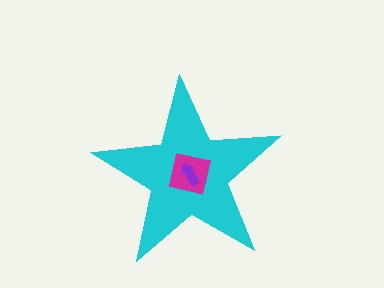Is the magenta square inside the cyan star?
Yes.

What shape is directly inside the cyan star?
The magenta square.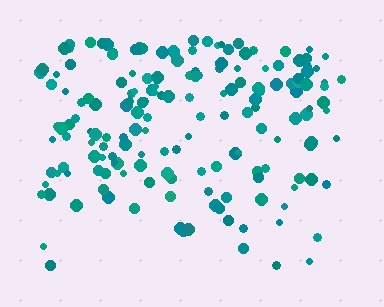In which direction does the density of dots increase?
From bottom to top, with the top side densest.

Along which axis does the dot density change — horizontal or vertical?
Vertical.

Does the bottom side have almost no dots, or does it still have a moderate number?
Still a moderate number, just noticeably fewer than the top.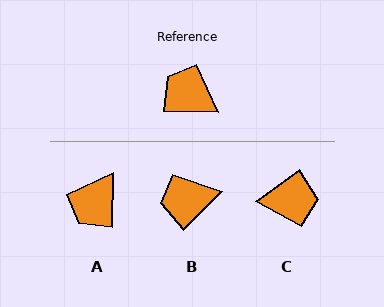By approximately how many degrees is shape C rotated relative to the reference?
Approximately 143 degrees clockwise.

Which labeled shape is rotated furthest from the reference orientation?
C, about 143 degrees away.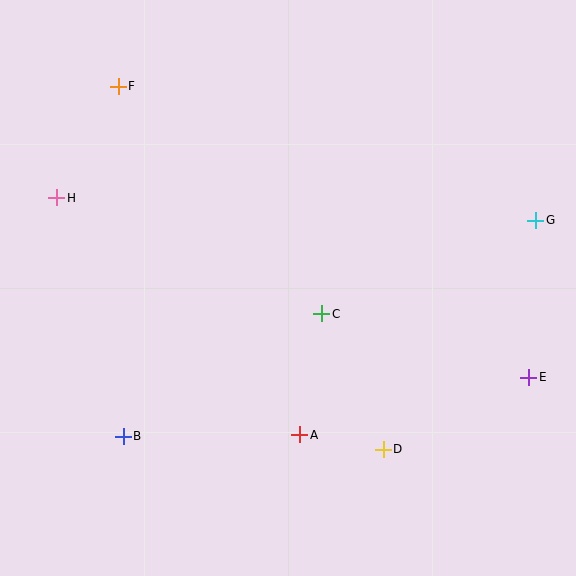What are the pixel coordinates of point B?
Point B is at (123, 436).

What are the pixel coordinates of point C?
Point C is at (322, 314).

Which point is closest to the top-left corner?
Point F is closest to the top-left corner.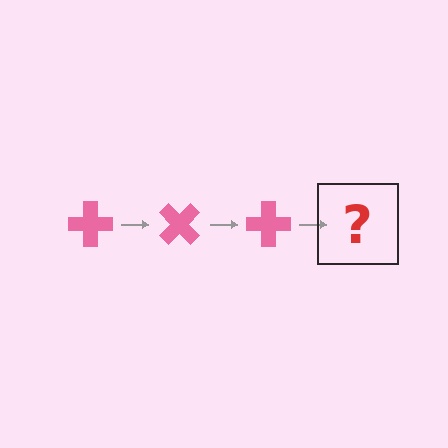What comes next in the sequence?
The next element should be a pink cross rotated 135 degrees.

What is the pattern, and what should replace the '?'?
The pattern is that the cross rotates 45 degrees each step. The '?' should be a pink cross rotated 135 degrees.